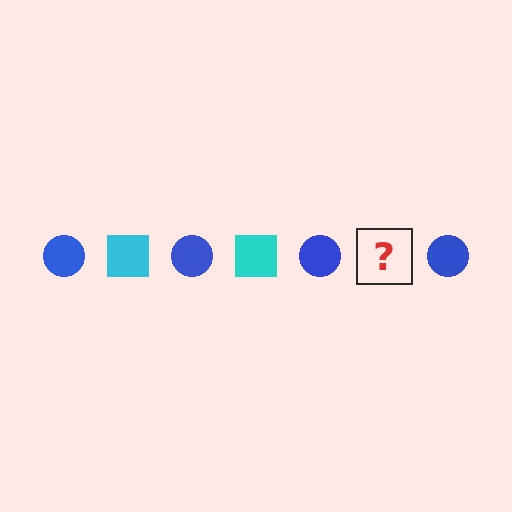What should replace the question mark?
The question mark should be replaced with a cyan square.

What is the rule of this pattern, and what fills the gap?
The rule is that the pattern alternates between blue circle and cyan square. The gap should be filled with a cyan square.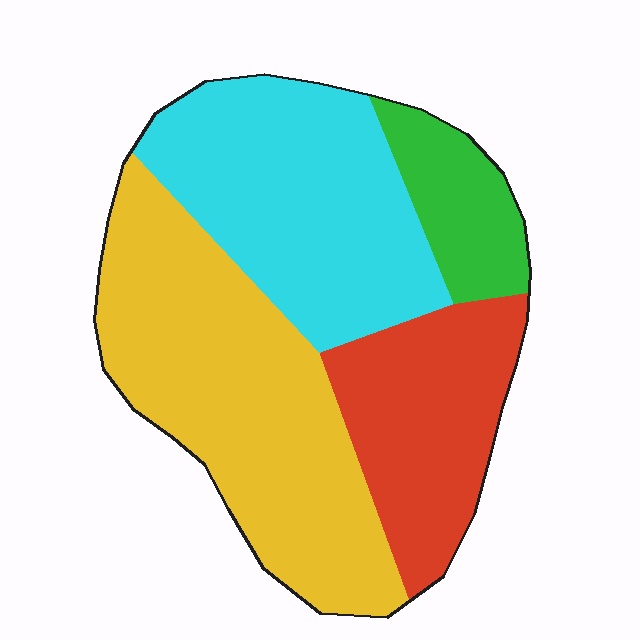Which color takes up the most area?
Yellow, at roughly 40%.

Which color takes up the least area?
Green, at roughly 10%.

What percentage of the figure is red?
Red covers around 20% of the figure.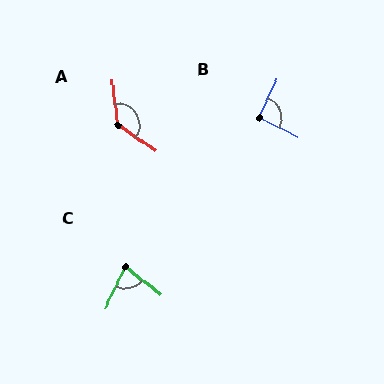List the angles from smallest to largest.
C (78°), B (92°), A (131°).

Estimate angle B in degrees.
Approximately 92 degrees.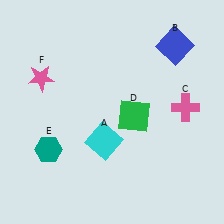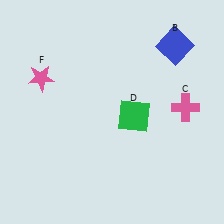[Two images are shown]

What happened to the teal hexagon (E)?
The teal hexagon (E) was removed in Image 2. It was in the bottom-left area of Image 1.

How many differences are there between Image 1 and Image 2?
There are 2 differences between the two images.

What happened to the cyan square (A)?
The cyan square (A) was removed in Image 2. It was in the bottom-left area of Image 1.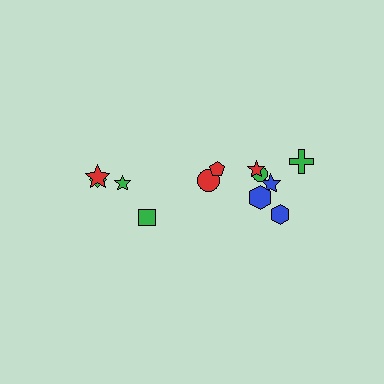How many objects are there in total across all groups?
There are 12 objects.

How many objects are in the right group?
There are 8 objects.